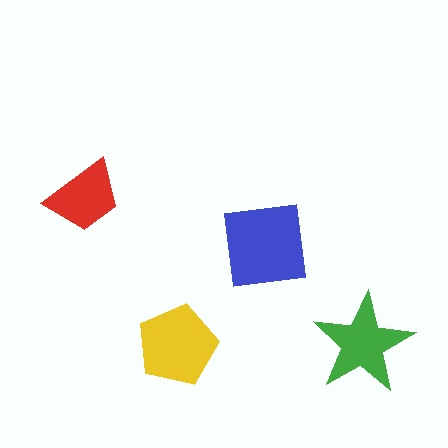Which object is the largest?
The blue square.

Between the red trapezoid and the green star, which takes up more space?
The green star.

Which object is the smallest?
The red trapezoid.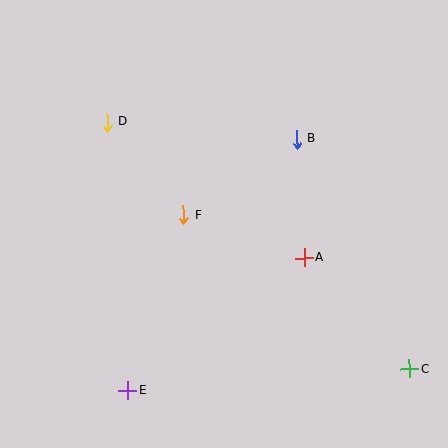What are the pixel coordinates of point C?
Point C is at (410, 369).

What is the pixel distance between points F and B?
The distance between F and B is 136 pixels.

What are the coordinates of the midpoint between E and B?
The midpoint between E and B is at (212, 265).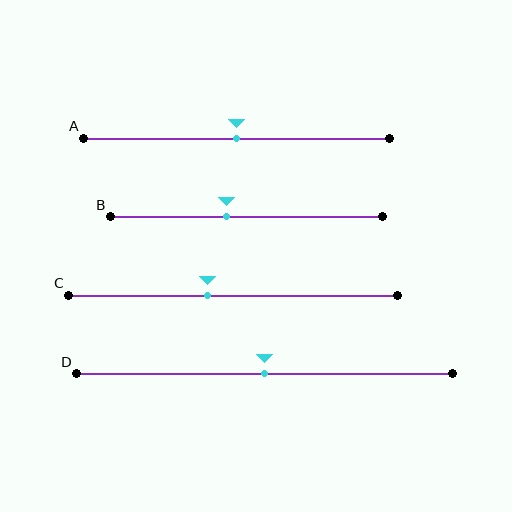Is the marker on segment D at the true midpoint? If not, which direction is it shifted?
Yes, the marker on segment D is at the true midpoint.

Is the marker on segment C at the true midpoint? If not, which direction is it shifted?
No, the marker on segment C is shifted to the left by about 8% of the segment length.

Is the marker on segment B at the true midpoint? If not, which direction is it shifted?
No, the marker on segment B is shifted to the left by about 7% of the segment length.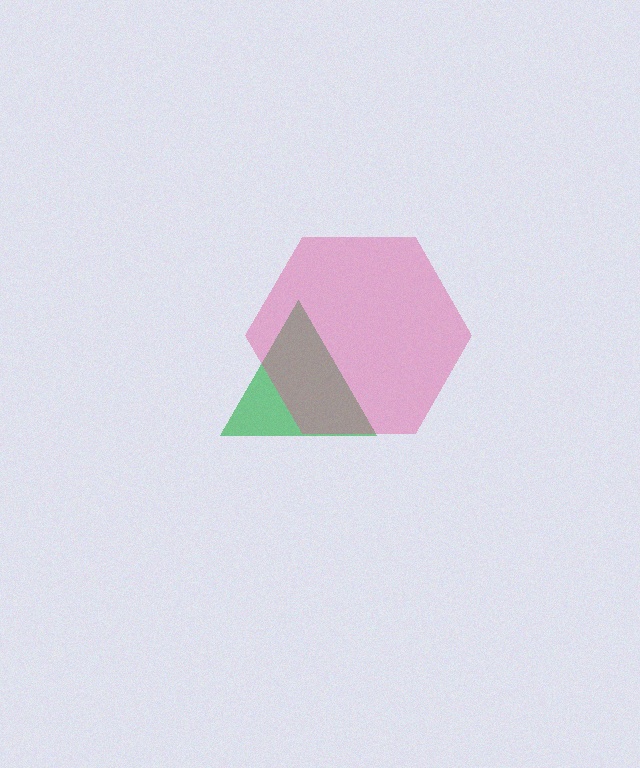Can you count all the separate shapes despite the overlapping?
Yes, there are 2 separate shapes.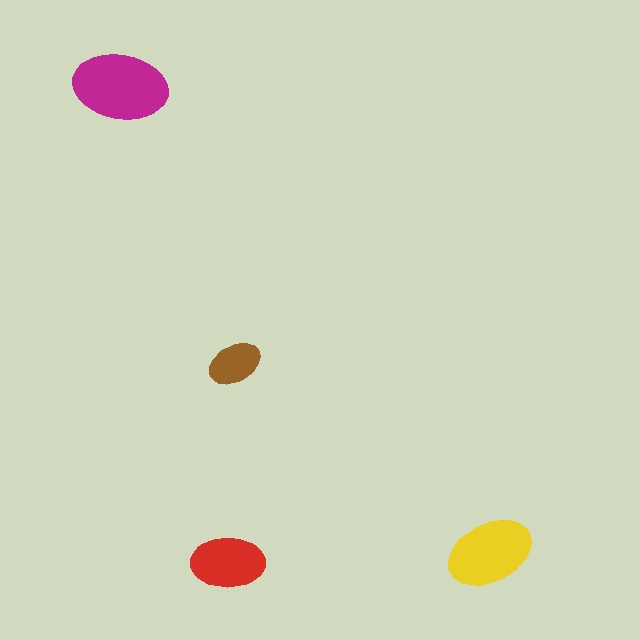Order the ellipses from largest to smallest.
the magenta one, the yellow one, the red one, the brown one.